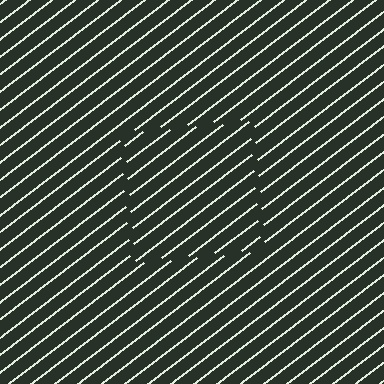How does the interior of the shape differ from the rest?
The interior of the shape contains the same grating, shifted by half a period — the contour is defined by the phase discontinuity where line-ends from the inner and outer gratings abut.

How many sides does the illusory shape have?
4 sides — the line-ends trace a square.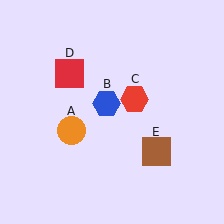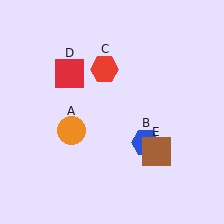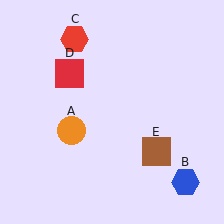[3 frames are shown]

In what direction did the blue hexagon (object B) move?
The blue hexagon (object B) moved down and to the right.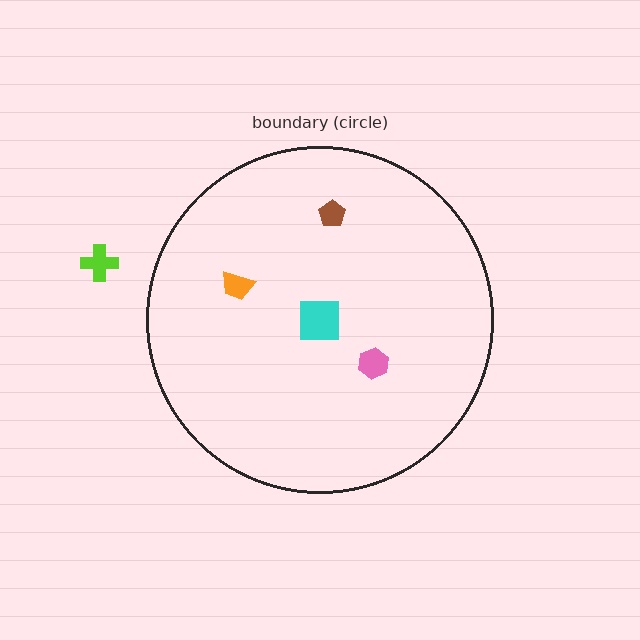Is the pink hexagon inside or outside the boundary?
Inside.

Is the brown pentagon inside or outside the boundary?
Inside.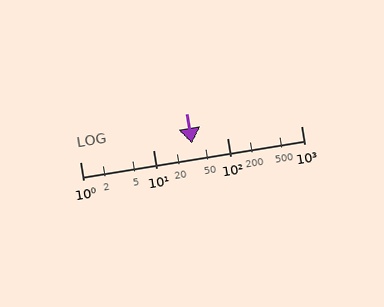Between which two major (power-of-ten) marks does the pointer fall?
The pointer is between 10 and 100.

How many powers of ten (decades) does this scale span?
The scale spans 3 decades, from 1 to 1000.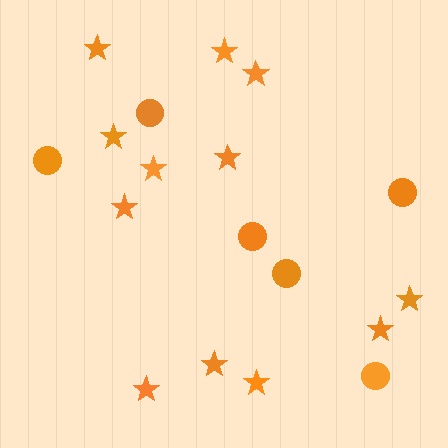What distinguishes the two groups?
There are 2 groups: one group of circles (6) and one group of stars (12).